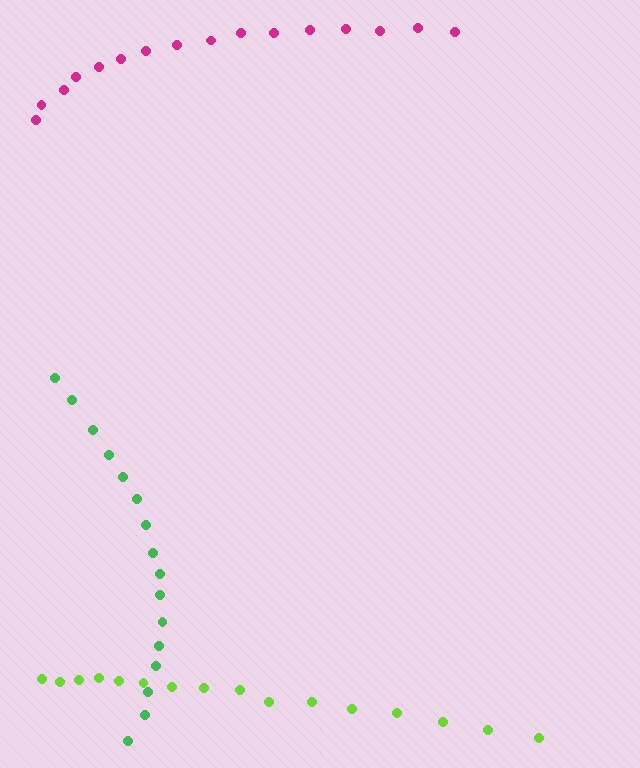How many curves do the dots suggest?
There are 3 distinct paths.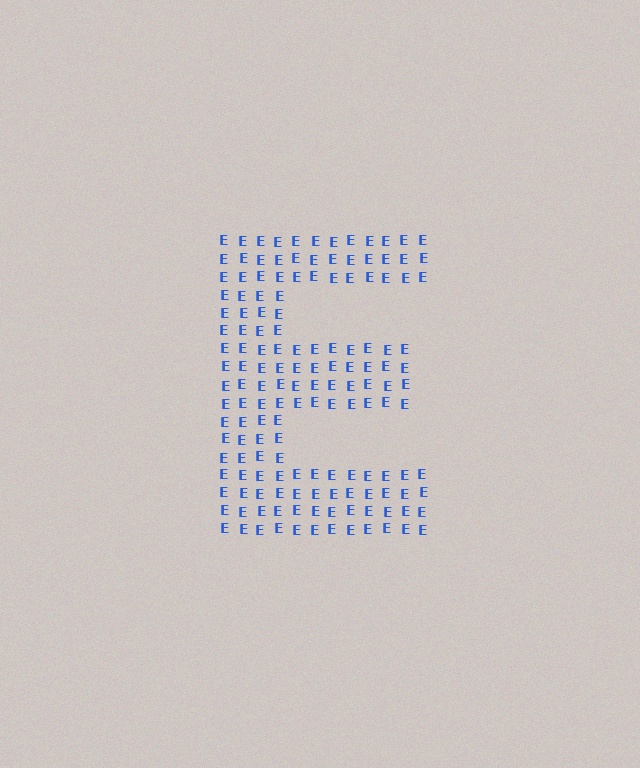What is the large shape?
The large shape is the letter E.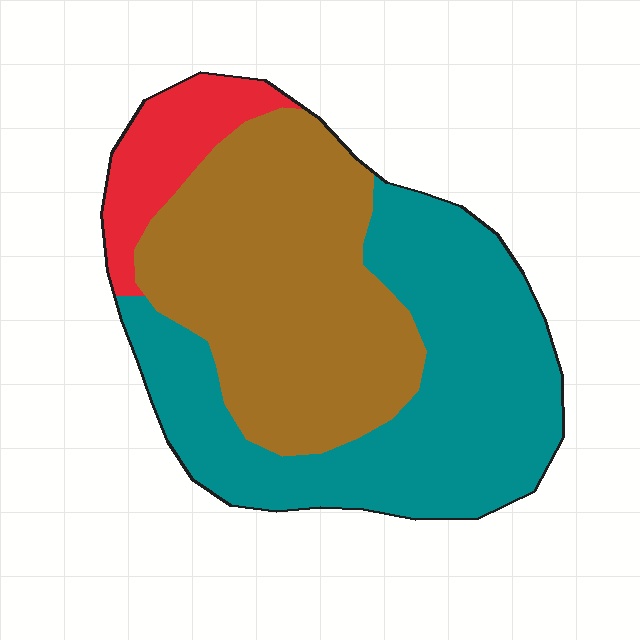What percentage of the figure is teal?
Teal takes up between a third and a half of the figure.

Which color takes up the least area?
Red, at roughly 10%.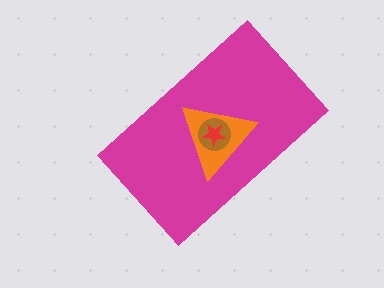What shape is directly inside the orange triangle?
The brown circle.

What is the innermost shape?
The red star.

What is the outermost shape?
The magenta rectangle.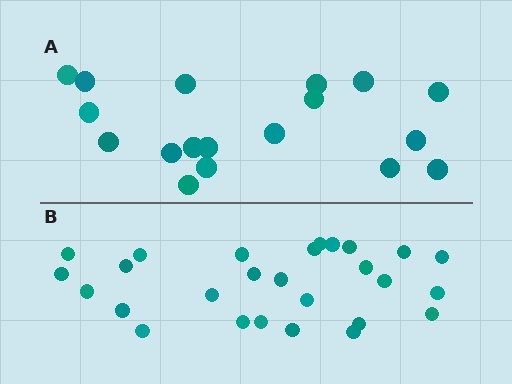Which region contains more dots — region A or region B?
Region B (the bottom region) has more dots.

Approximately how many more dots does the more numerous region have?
Region B has roughly 8 or so more dots than region A.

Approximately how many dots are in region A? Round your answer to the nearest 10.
About 20 dots. (The exact count is 18, which rounds to 20.)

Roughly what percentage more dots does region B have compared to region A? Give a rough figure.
About 50% more.